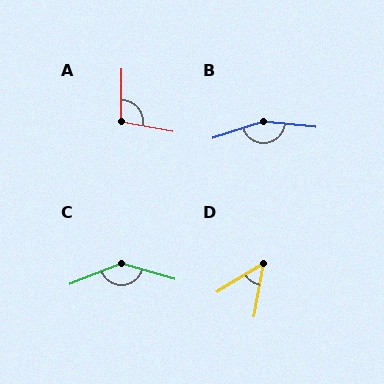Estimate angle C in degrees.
Approximately 142 degrees.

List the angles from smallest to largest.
D (48°), A (100°), C (142°), B (156°).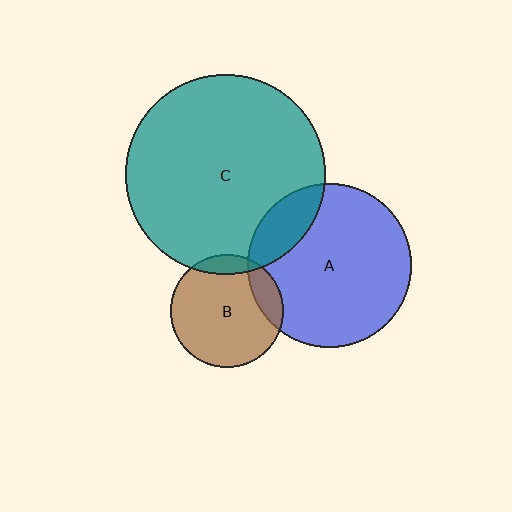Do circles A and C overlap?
Yes.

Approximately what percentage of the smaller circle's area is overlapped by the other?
Approximately 15%.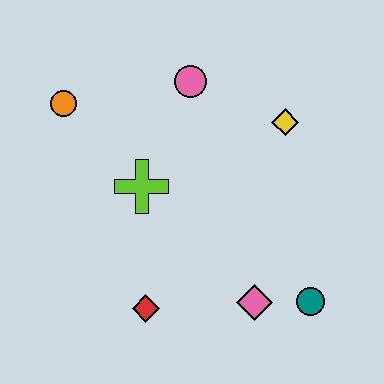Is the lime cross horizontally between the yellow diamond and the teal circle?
No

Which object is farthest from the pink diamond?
The orange circle is farthest from the pink diamond.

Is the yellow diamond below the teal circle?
No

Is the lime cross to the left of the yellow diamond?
Yes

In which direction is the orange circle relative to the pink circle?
The orange circle is to the left of the pink circle.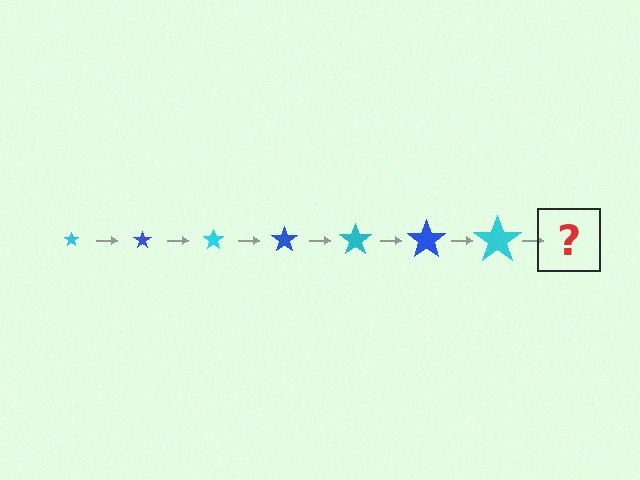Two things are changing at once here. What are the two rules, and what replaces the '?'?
The two rules are that the star grows larger each step and the color cycles through cyan and blue. The '?' should be a blue star, larger than the previous one.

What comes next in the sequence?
The next element should be a blue star, larger than the previous one.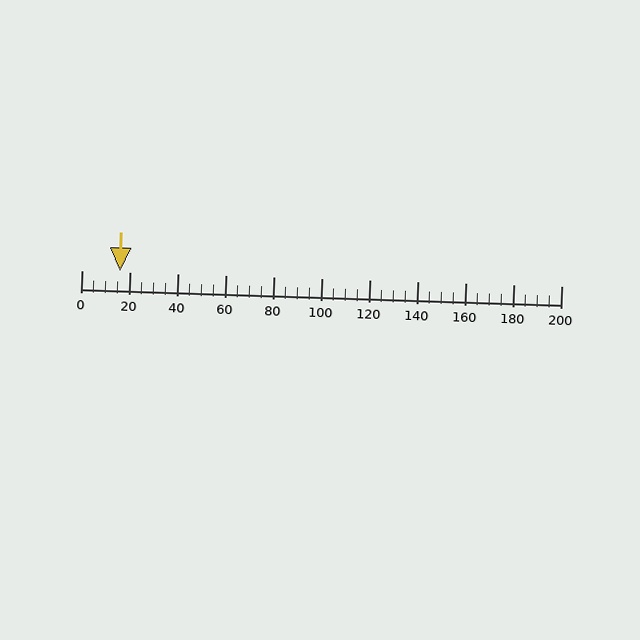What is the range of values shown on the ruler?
The ruler shows values from 0 to 200.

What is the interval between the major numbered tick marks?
The major tick marks are spaced 20 units apart.